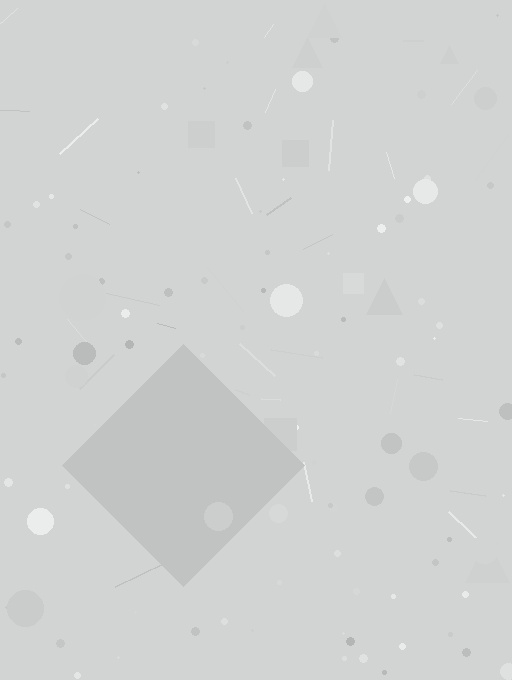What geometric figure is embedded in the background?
A diamond is embedded in the background.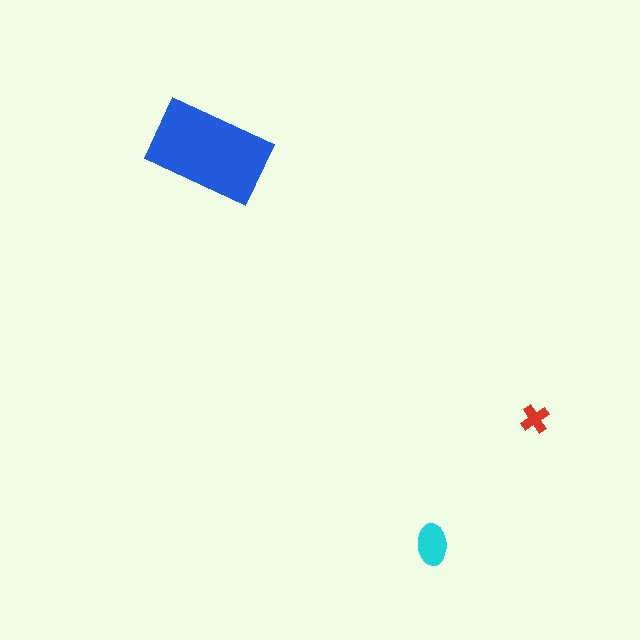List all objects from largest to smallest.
The blue rectangle, the cyan ellipse, the red cross.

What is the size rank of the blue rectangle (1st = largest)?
1st.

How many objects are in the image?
There are 3 objects in the image.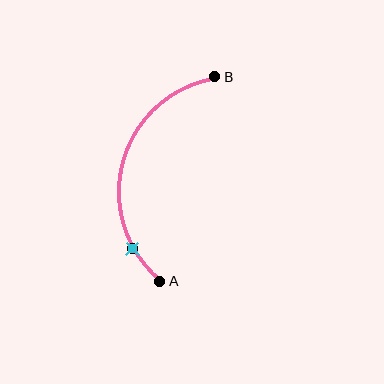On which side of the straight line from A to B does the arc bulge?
The arc bulges to the left of the straight line connecting A and B.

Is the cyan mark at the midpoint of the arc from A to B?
No. The cyan mark lies on the arc but is closer to endpoint A. The arc midpoint would be at the point on the curve equidistant along the arc from both A and B.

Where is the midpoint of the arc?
The arc midpoint is the point on the curve farthest from the straight line joining A and B. It sits to the left of that line.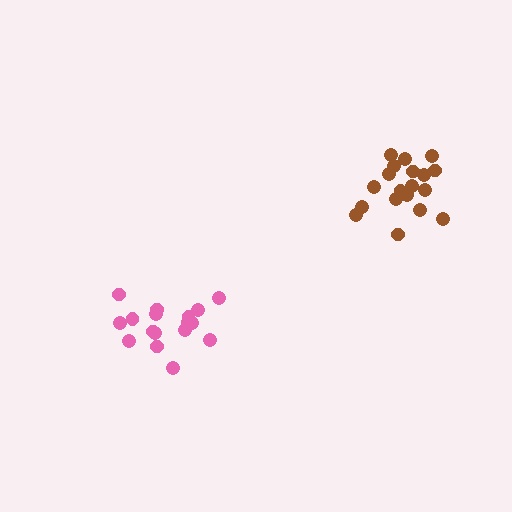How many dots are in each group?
Group 1: 17 dots, Group 2: 19 dots (36 total).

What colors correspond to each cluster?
The clusters are colored: pink, brown.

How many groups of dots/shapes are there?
There are 2 groups.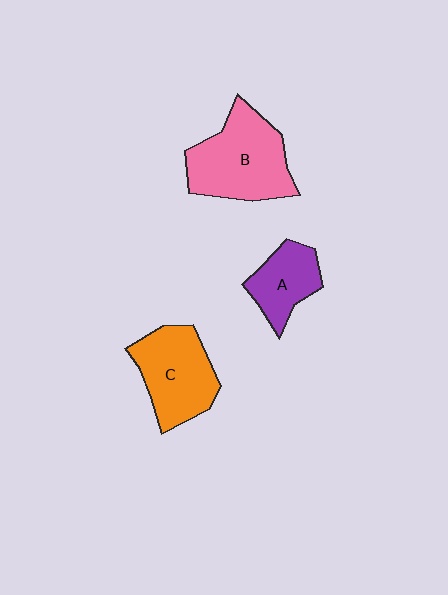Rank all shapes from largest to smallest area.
From largest to smallest: B (pink), C (orange), A (purple).